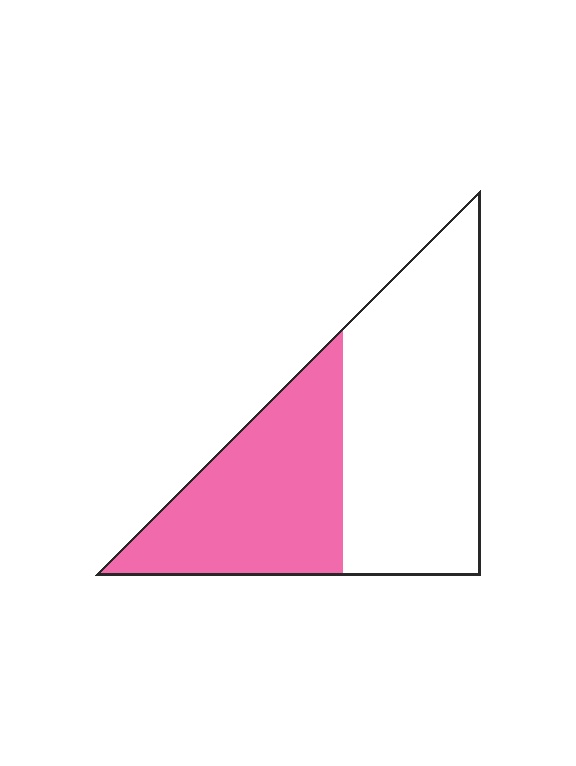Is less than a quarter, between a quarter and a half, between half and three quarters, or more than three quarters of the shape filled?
Between a quarter and a half.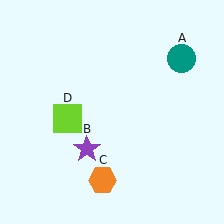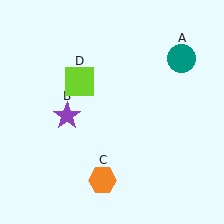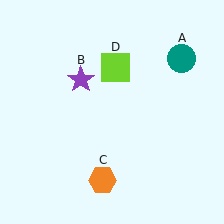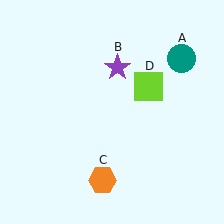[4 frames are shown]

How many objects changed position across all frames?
2 objects changed position: purple star (object B), lime square (object D).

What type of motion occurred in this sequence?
The purple star (object B), lime square (object D) rotated clockwise around the center of the scene.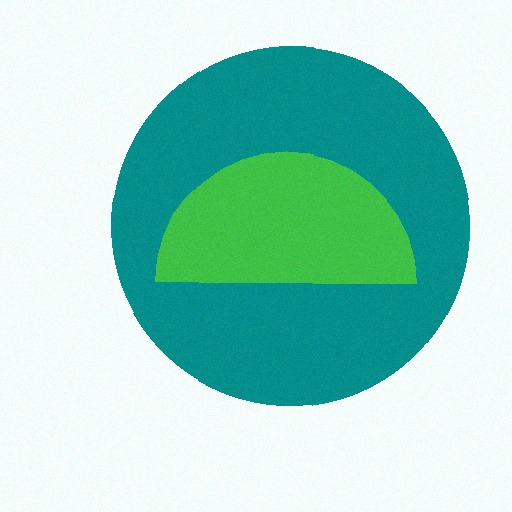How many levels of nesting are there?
2.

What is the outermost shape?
The teal circle.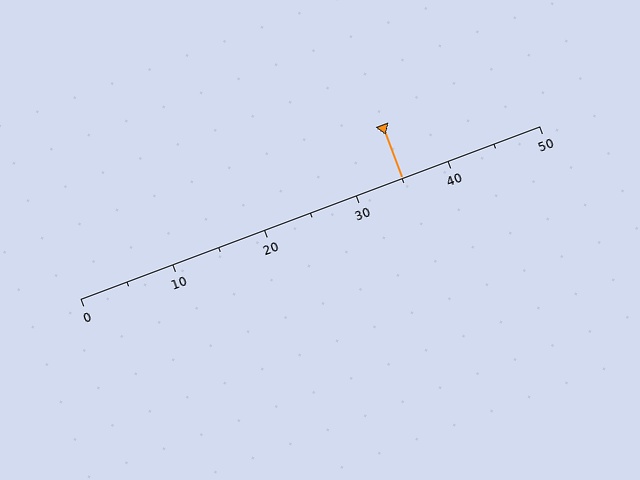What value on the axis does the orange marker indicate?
The marker indicates approximately 35.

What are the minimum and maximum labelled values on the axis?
The axis runs from 0 to 50.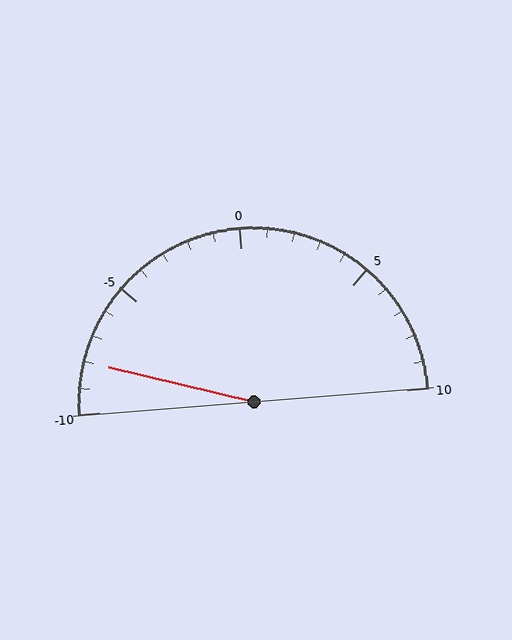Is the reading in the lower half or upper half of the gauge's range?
The reading is in the lower half of the range (-10 to 10).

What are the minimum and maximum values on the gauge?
The gauge ranges from -10 to 10.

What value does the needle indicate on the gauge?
The needle indicates approximately -8.